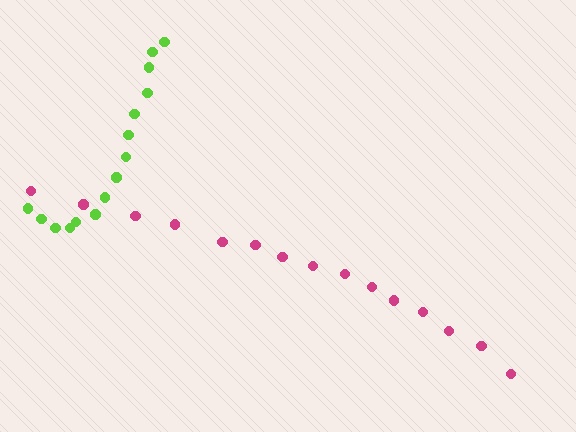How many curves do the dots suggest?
There are 2 distinct paths.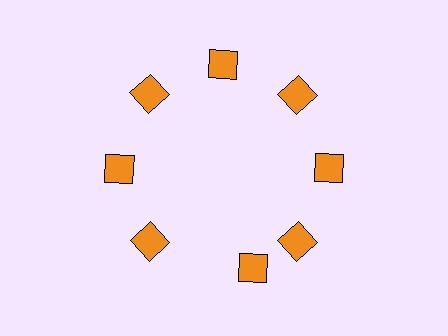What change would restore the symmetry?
The symmetry would be restored by rotating it back into even spacing with its neighbors so that all 8 squares sit at equal angles and equal distance from the center.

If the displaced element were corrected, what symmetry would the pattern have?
It would have 8-fold rotational symmetry — the pattern would map onto itself every 45 degrees.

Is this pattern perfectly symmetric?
No. The 8 orange squares are arranged in a ring, but one element near the 6 o'clock position is rotated out of alignment along the ring, breaking the 8-fold rotational symmetry.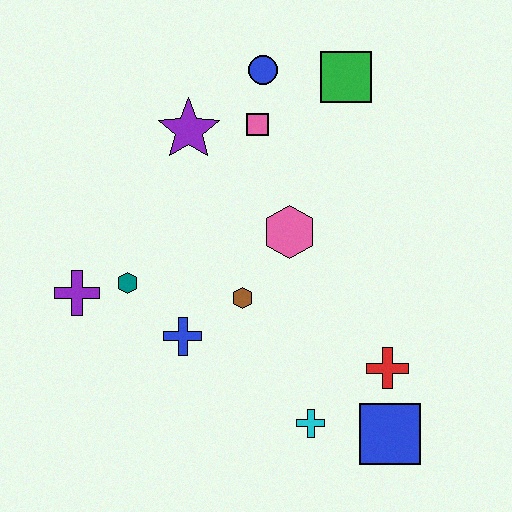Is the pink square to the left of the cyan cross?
Yes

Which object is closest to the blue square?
The red cross is closest to the blue square.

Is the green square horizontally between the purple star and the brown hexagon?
No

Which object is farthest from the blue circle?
The blue square is farthest from the blue circle.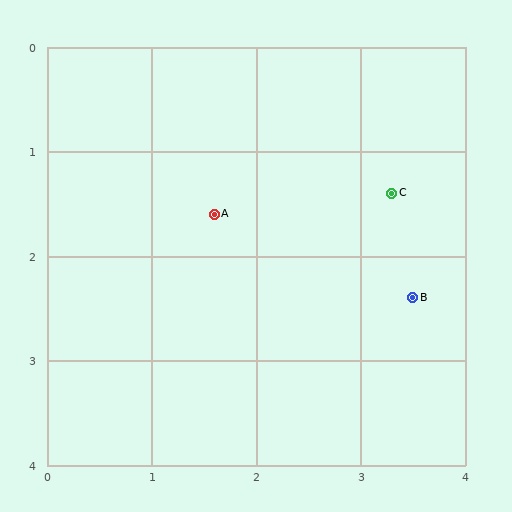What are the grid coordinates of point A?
Point A is at approximately (1.6, 1.6).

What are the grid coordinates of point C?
Point C is at approximately (3.3, 1.4).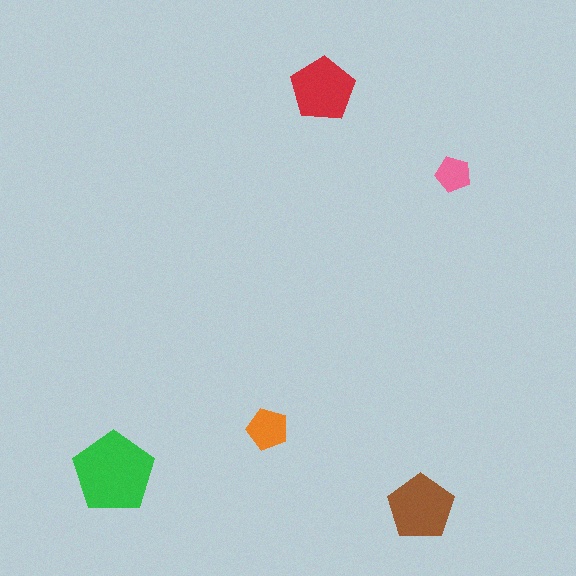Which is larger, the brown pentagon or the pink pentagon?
The brown one.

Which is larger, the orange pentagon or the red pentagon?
The red one.